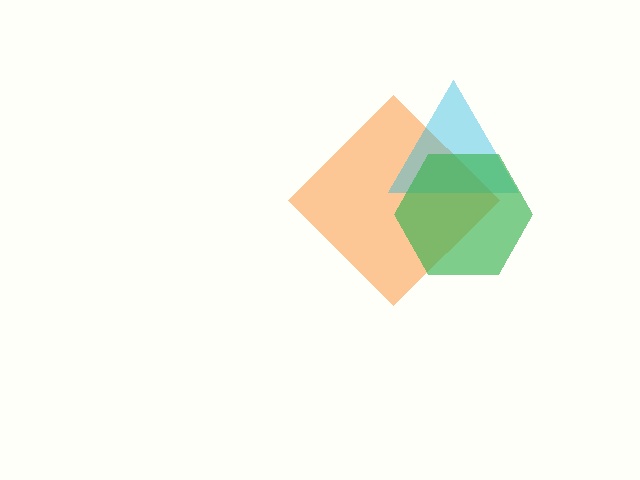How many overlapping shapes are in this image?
There are 3 overlapping shapes in the image.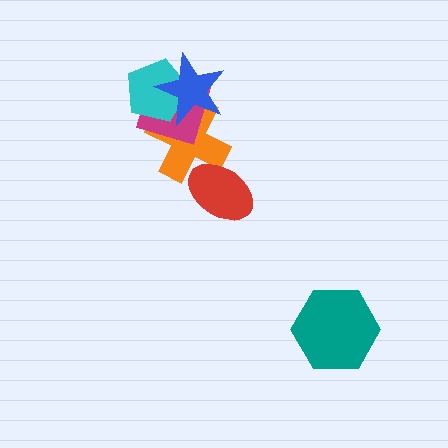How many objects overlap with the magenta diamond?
3 objects overlap with the magenta diamond.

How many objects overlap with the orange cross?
4 objects overlap with the orange cross.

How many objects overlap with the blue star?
3 objects overlap with the blue star.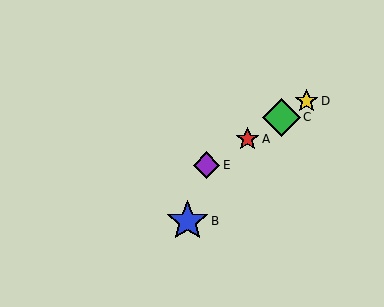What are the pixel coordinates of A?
Object A is at (248, 139).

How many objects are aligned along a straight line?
4 objects (A, C, D, E) are aligned along a straight line.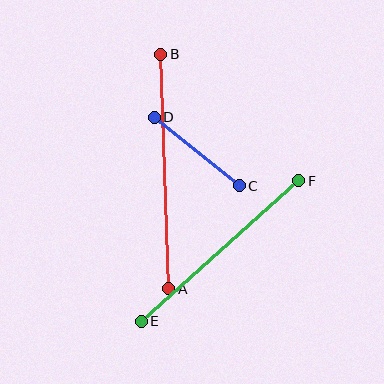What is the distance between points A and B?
The distance is approximately 235 pixels.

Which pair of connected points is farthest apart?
Points A and B are farthest apart.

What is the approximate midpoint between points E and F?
The midpoint is at approximately (220, 251) pixels.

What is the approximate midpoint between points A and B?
The midpoint is at approximately (165, 171) pixels.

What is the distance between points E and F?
The distance is approximately 211 pixels.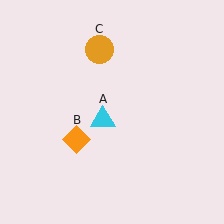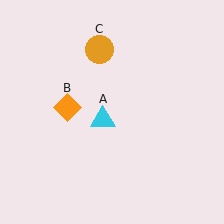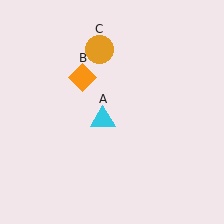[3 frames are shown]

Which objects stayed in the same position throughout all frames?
Cyan triangle (object A) and orange circle (object C) remained stationary.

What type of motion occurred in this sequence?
The orange diamond (object B) rotated clockwise around the center of the scene.